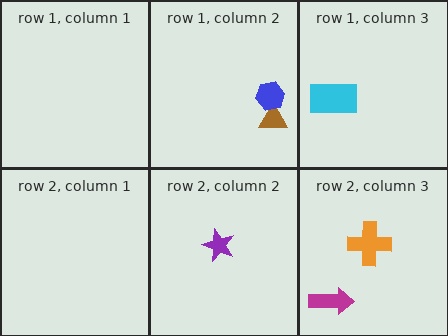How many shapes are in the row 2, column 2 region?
1.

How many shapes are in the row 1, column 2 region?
2.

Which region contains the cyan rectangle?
The row 1, column 3 region.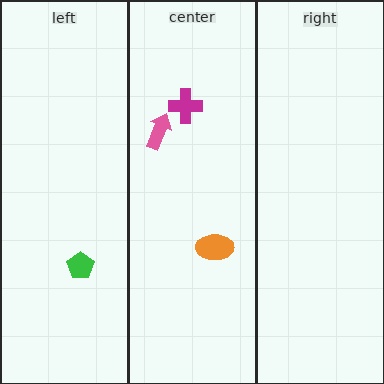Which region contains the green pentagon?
The left region.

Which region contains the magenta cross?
The center region.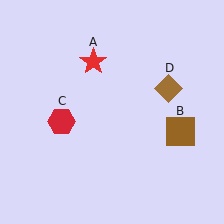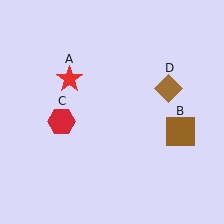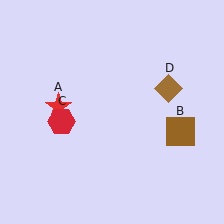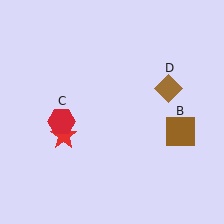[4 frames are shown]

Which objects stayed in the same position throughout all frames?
Brown square (object B) and red hexagon (object C) and brown diamond (object D) remained stationary.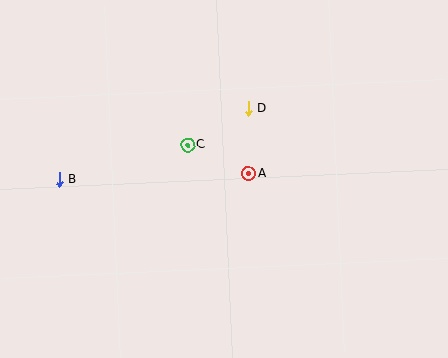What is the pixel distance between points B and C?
The distance between B and C is 133 pixels.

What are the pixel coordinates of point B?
Point B is at (59, 179).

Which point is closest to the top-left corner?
Point B is closest to the top-left corner.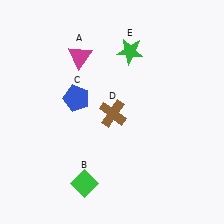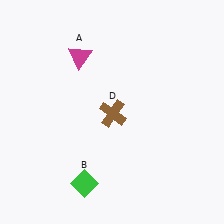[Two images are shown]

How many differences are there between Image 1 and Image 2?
There are 2 differences between the two images.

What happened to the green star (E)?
The green star (E) was removed in Image 2. It was in the top-right area of Image 1.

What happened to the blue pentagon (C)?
The blue pentagon (C) was removed in Image 2. It was in the top-left area of Image 1.